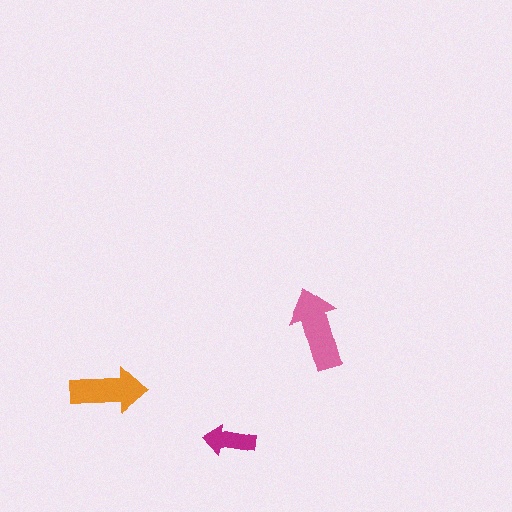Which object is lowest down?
The magenta arrow is bottommost.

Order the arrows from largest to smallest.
the pink one, the orange one, the magenta one.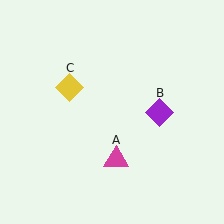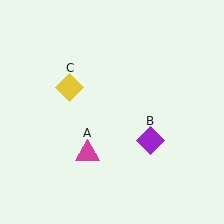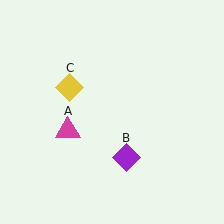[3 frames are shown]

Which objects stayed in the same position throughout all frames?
Yellow diamond (object C) remained stationary.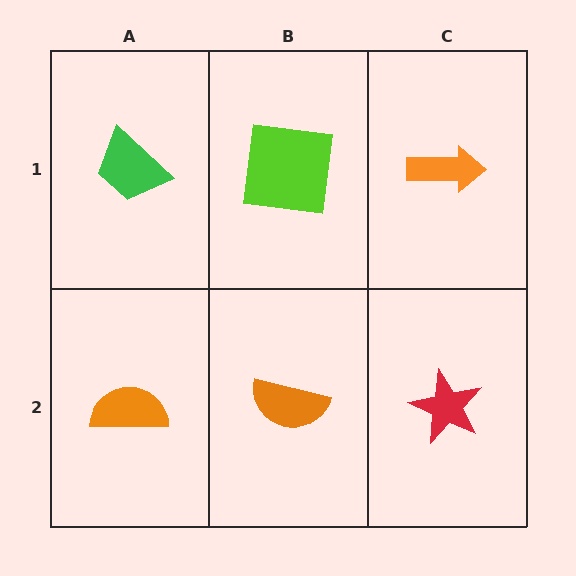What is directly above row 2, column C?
An orange arrow.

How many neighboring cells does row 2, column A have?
2.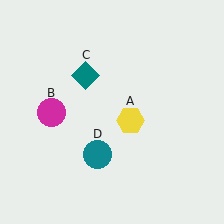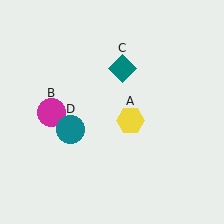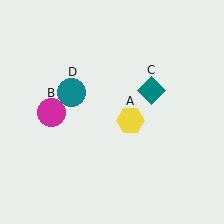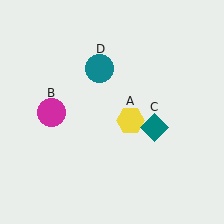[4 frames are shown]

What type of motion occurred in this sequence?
The teal diamond (object C), teal circle (object D) rotated clockwise around the center of the scene.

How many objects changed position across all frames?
2 objects changed position: teal diamond (object C), teal circle (object D).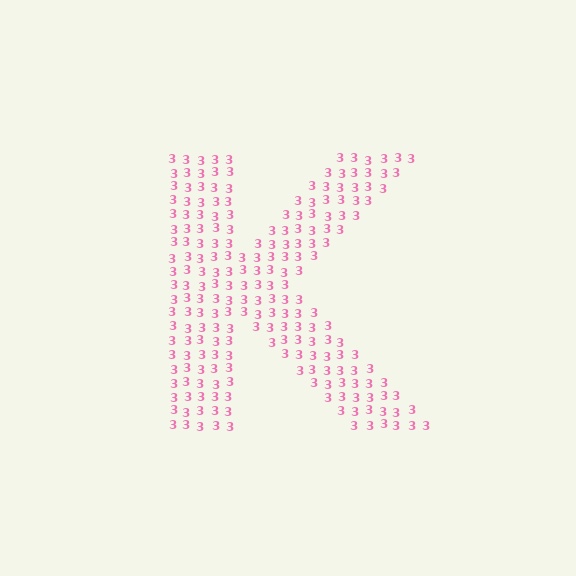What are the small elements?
The small elements are digit 3's.